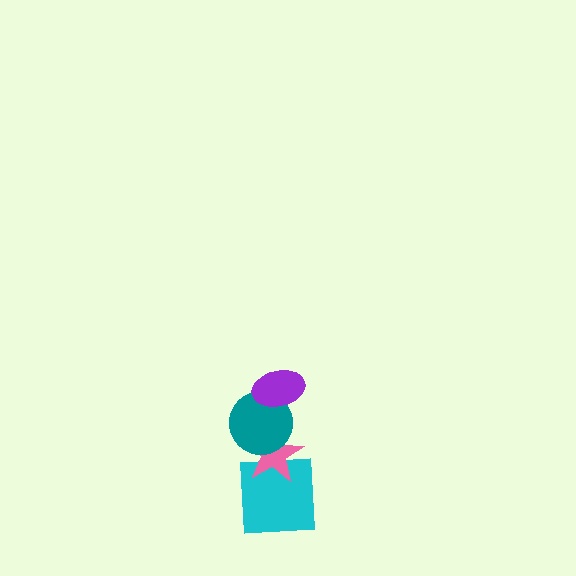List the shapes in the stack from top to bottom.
From top to bottom: the purple ellipse, the teal circle, the pink star, the cyan square.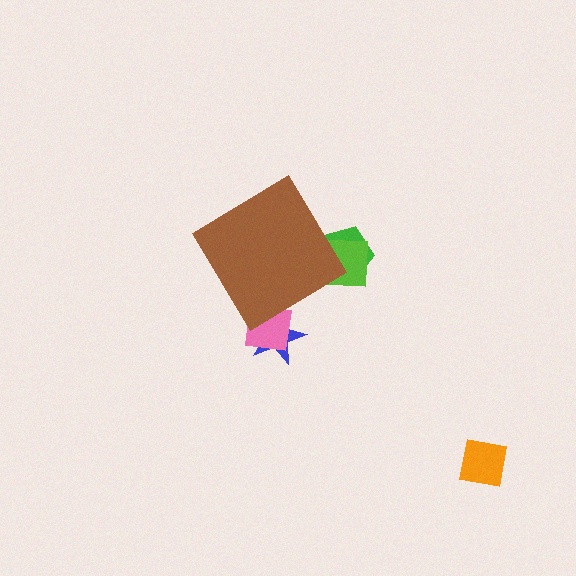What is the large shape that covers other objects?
A brown diamond.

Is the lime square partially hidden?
Yes, the lime square is partially hidden behind the brown diamond.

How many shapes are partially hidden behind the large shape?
4 shapes are partially hidden.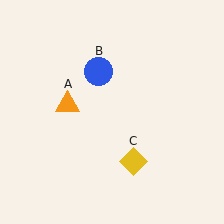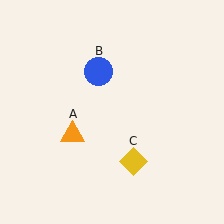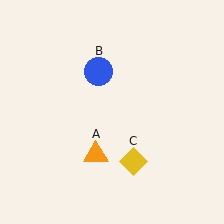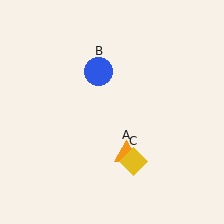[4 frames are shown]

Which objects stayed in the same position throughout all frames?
Blue circle (object B) and yellow diamond (object C) remained stationary.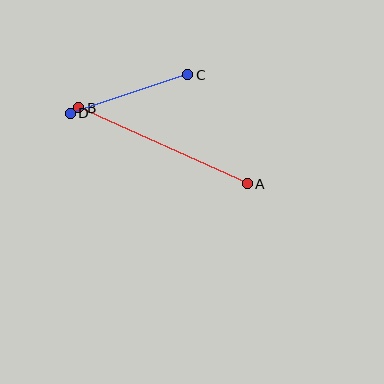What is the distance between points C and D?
The distance is approximately 124 pixels.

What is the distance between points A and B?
The distance is approximately 185 pixels.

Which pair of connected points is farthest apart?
Points A and B are farthest apart.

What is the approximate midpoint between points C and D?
The midpoint is at approximately (129, 94) pixels.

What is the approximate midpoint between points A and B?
The midpoint is at approximately (163, 146) pixels.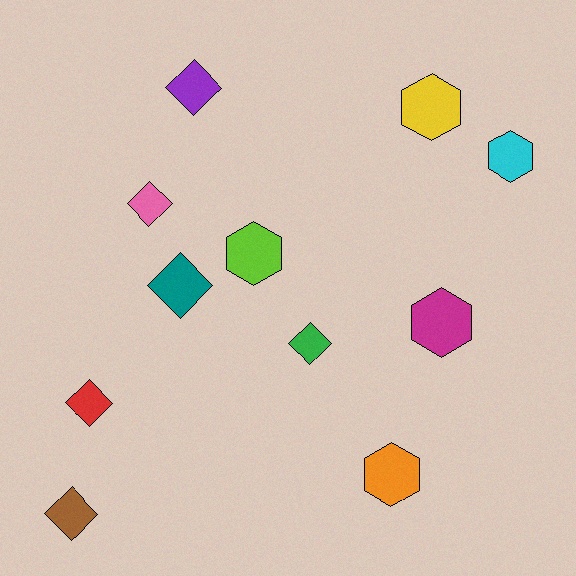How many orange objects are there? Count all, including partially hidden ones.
There is 1 orange object.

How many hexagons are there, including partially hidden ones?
There are 5 hexagons.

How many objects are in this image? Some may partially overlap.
There are 11 objects.